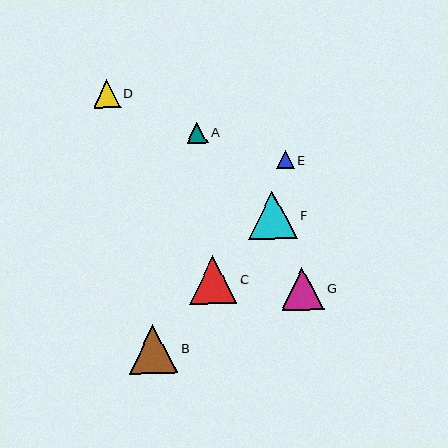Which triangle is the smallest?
Triangle E is the smallest with a size of approximately 18 pixels.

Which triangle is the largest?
Triangle B is the largest with a size of approximately 49 pixels.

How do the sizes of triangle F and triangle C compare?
Triangle F and triangle C are approximately the same size.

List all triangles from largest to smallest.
From largest to smallest: B, F, C, G, D, A, E.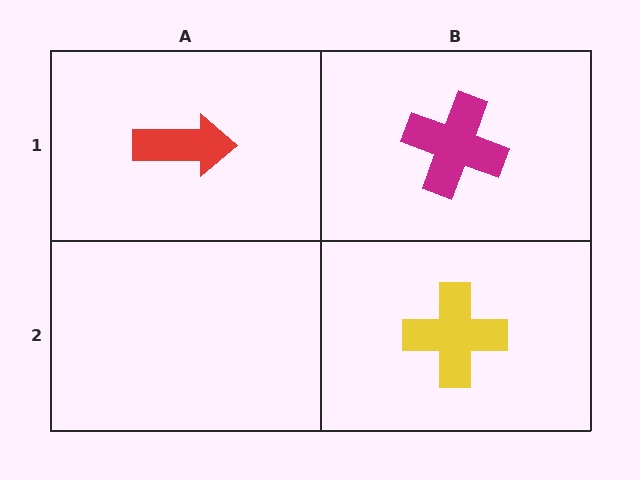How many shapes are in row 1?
2 shapes.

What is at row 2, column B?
A yellow cross.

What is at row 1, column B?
A magenta cross.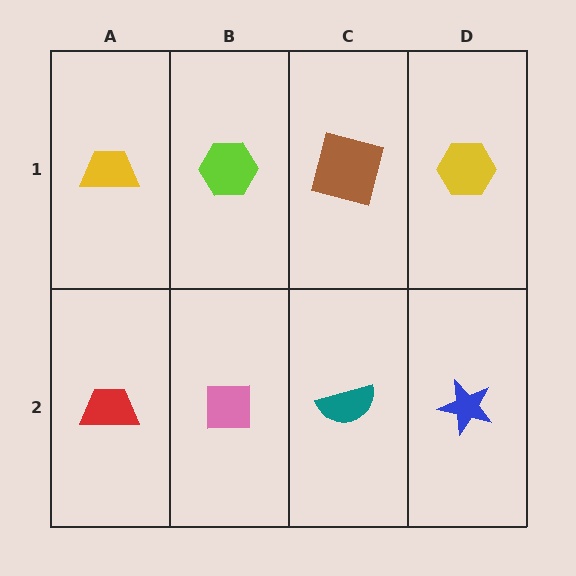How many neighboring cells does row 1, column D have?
2.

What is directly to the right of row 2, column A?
A pink square.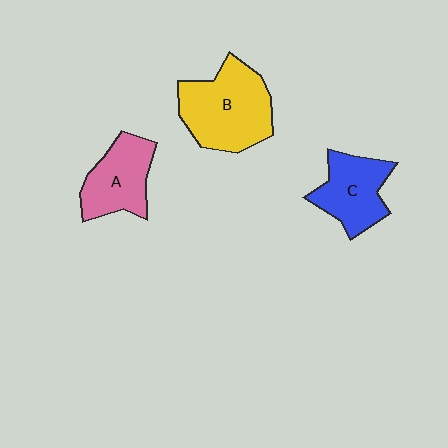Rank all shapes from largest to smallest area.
From largest to smallest: B (yellow), C (blue), A (pink).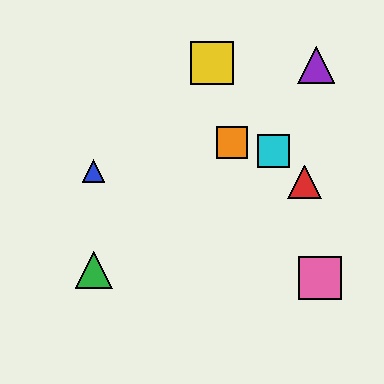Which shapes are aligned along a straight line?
The green triangle, the purple triangle, the orange square are aligned along a straight line.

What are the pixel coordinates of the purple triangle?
The purple triangle is at (316, 65).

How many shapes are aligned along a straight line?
3 shapes (the green triangle, the purple triangle, the orange square) are aligned along a straight line.